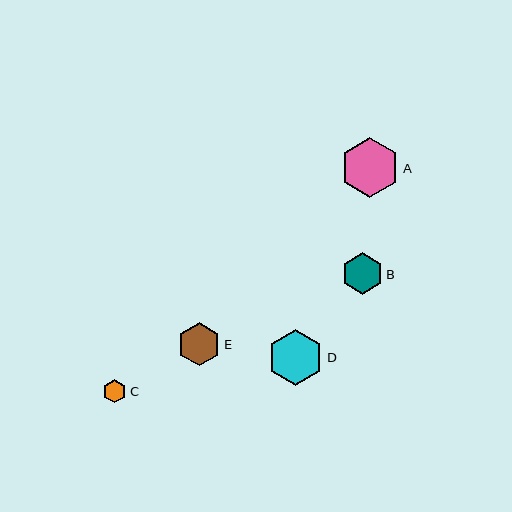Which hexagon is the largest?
Hexagon A is the largest with a size of approximately 59 pixels.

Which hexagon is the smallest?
Hexagon C is the smallest with a size of approximately 23 pixels.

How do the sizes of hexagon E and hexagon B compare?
Hexagon E and hexagon B are approximately the same size.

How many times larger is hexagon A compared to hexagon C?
Hexagon A is approximately 2.6 times the size of hexagon C.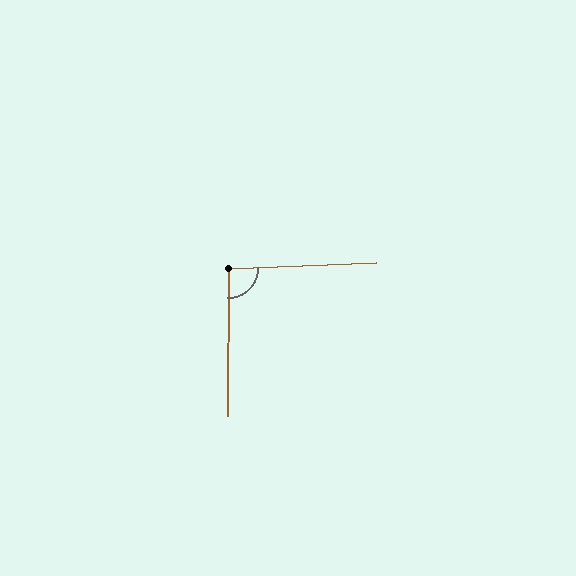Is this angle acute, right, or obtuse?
It is approximately a right angle.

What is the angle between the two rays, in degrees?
Approximately 93 degrees.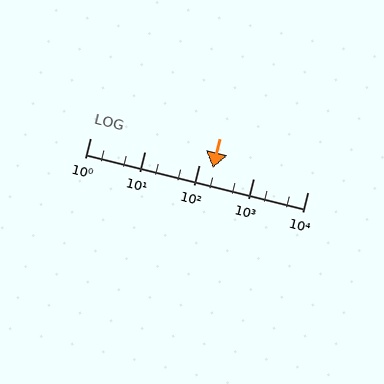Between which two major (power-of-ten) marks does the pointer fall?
The pointer is between 100 and 1000.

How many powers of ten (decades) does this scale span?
The scale spans 4 decades, from 1 to 10000.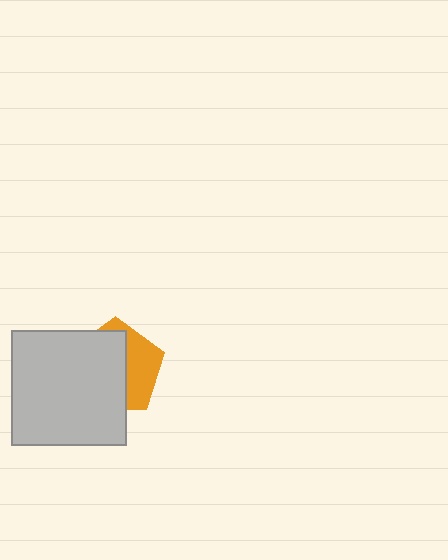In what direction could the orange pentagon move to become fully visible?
The orange pentagon could move right. That would shift it out from behind the light gray square entirely.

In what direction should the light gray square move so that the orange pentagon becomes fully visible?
The light gray square should move left. That is the shortest direction to clear the overlap and leave the orange pentagon fully visible.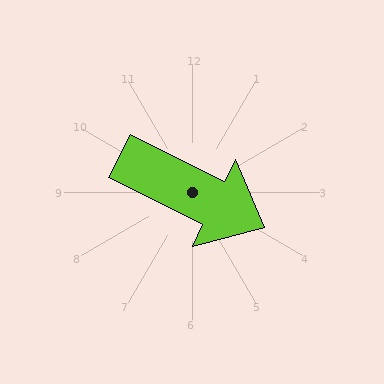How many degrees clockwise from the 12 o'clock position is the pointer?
Approximately 116 degrees.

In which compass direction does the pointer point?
Southeast.